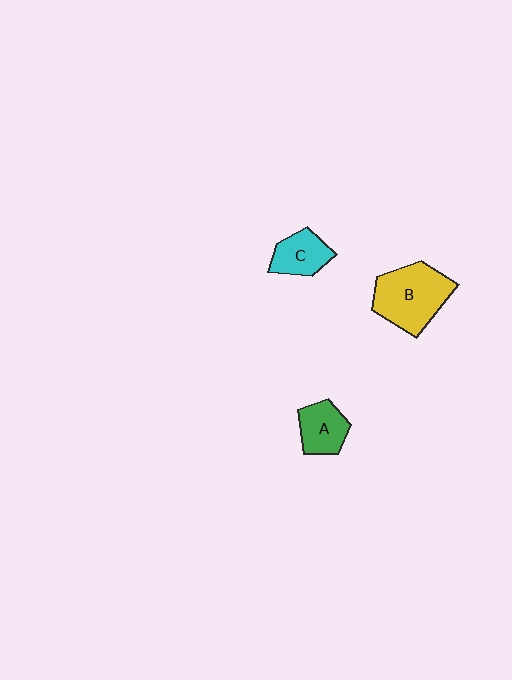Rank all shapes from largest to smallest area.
From largest to smallest: B (yellow), A (green), C (cyan).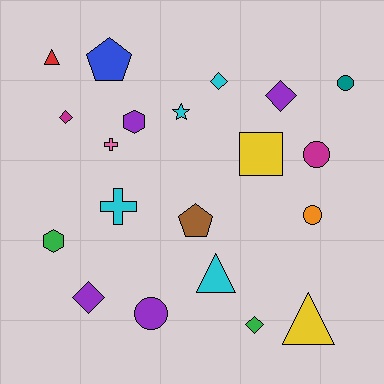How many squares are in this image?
There is 1 square.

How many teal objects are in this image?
There is 1 teal object.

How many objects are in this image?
There are 20 objects.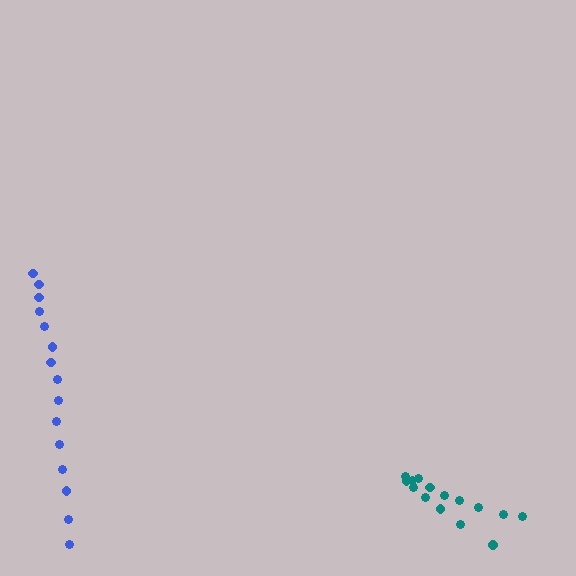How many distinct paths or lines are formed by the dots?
There are 2 distinct paths.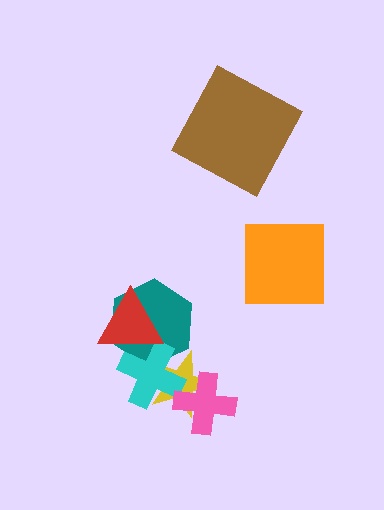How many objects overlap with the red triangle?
2 objects overlap with the red triangle.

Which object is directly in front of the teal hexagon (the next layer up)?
The cyan cross is directly in front of the teal hexagon.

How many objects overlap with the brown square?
0 objects overlap with the brown square.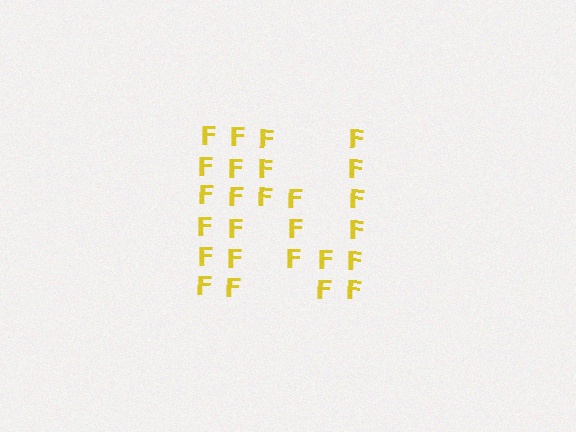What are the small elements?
The small elements are letter F's.